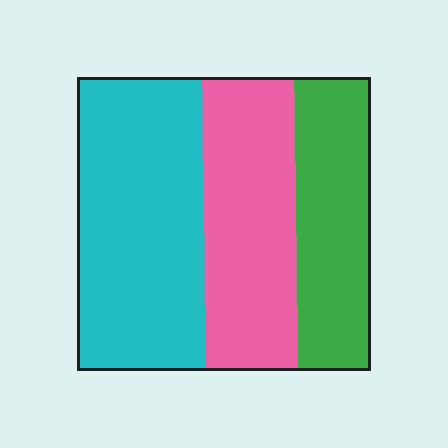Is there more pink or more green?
Pink.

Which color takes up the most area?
Cyan, at roughly 45%.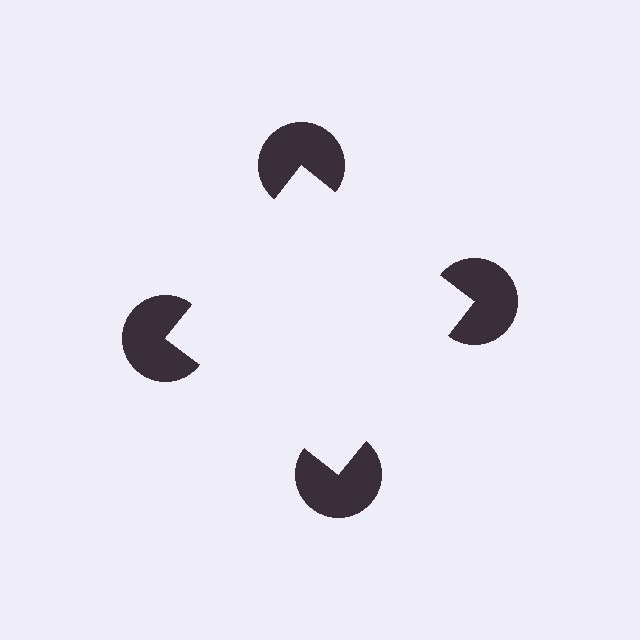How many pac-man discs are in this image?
There are 4 — one at each vertex of the illusory square.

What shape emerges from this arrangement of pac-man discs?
An illusory square — its edges are inferred from the aligned wedge cuts in the pac-man discs, not physically drawn.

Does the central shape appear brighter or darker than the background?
It typically appears slightly brighter than the background, even though no actual brightness change is drawn.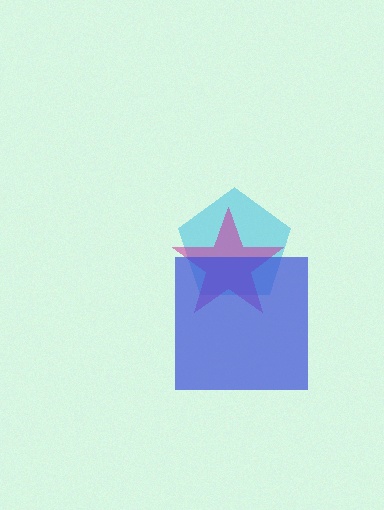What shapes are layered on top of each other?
The layered shapes are: a cyan pentagon, a magenta star, a blue square.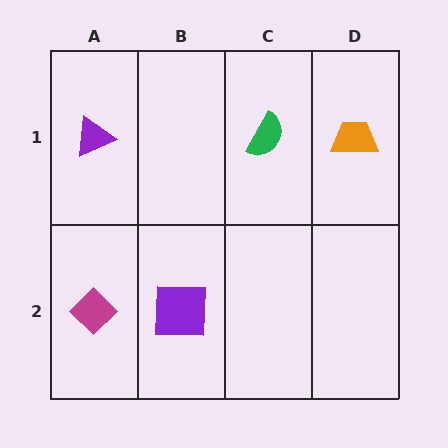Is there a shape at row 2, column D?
No, that cell is empty.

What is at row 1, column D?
An orange trapezoid.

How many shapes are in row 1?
3 shapes.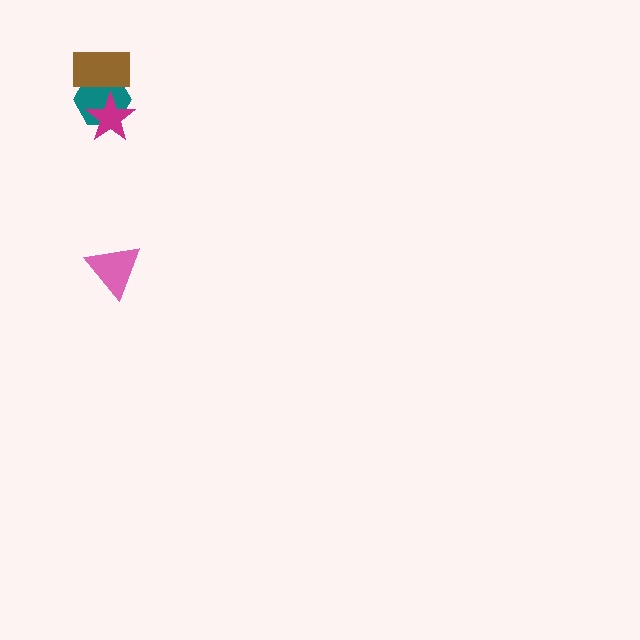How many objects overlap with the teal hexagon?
2 objects overlap with the teal hexagon.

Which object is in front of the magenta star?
The brown rectangle is in front of the magenta star.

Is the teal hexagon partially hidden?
Yes, it is partially covered by another shape.